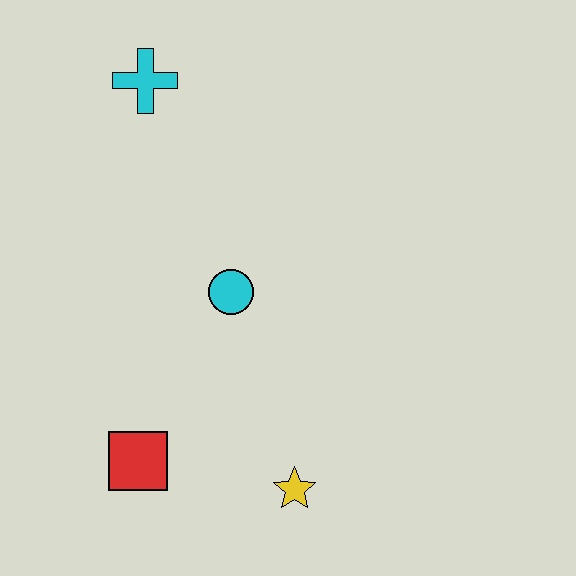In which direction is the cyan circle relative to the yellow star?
The cyan circle is above the yellow star.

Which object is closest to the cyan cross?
The cyan circle is closest to the cyan cross.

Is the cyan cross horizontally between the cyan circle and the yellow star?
No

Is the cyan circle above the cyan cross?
No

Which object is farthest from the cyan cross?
The yellow star is farthest from the cyan cross.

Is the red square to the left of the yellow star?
Yes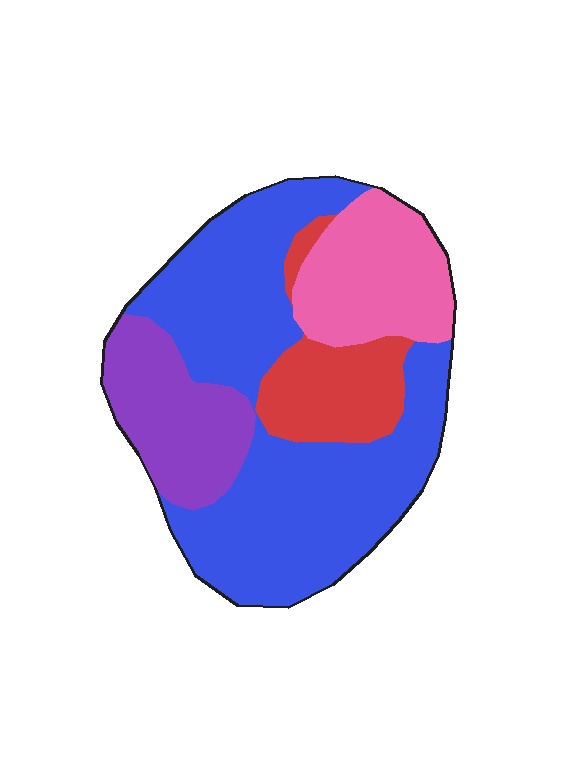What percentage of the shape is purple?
Purple takes up less than a sixth of the shape.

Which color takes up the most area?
Blue, at roughly 55%.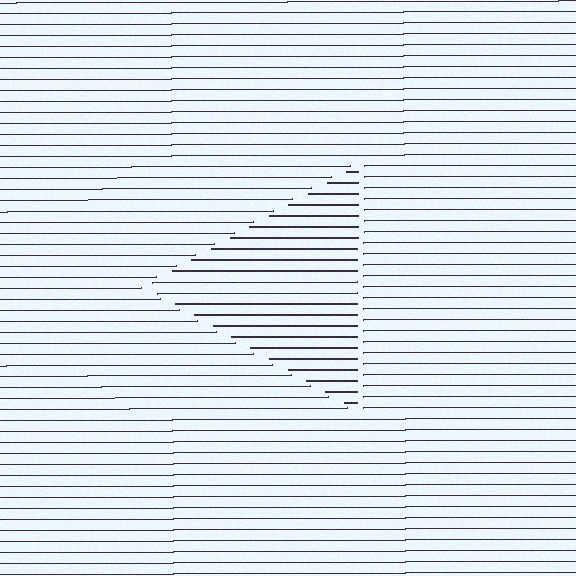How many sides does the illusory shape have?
3 sides — the line-ends trace a triangle.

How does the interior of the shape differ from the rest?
The interior of the shape contains the same grating, shifted by half a period — the contour is defined by the phase discontinuity where line-ends from the inner and outer gratings abut.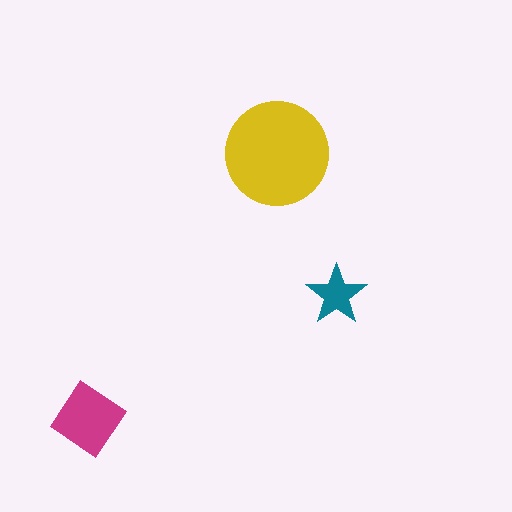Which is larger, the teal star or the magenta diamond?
The magenta diamond.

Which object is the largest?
The yellow circle.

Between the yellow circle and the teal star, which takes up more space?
The yellow circle.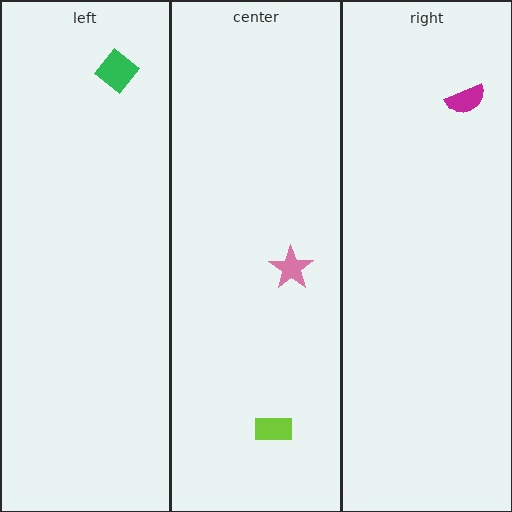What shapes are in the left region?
The green diamond.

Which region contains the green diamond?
The left region.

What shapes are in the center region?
The lime rectangle, the pink star.